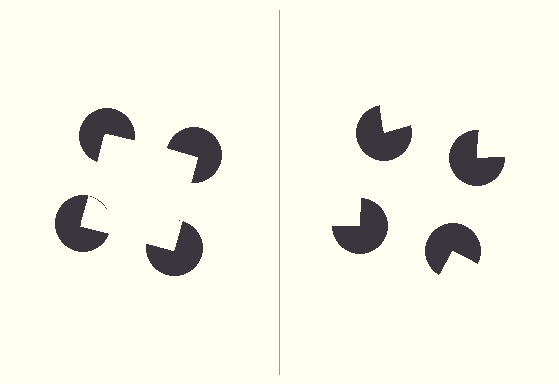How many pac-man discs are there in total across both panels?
8 — 4 on each side.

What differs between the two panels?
The pac-man discs are positioned identically on both sides; only the wedge orientations differ. On the left they align to a square; on the right they are misaligned.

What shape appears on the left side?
An illusory square.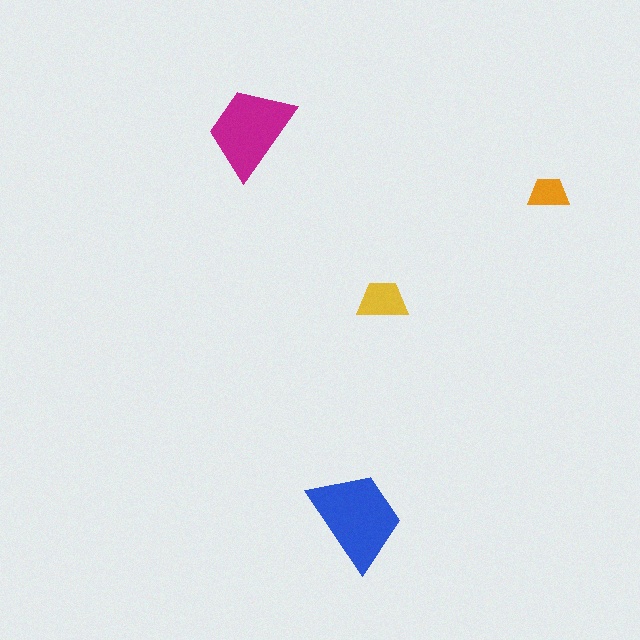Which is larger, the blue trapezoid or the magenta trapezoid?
The blue one.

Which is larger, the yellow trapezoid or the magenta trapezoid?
The magenta one.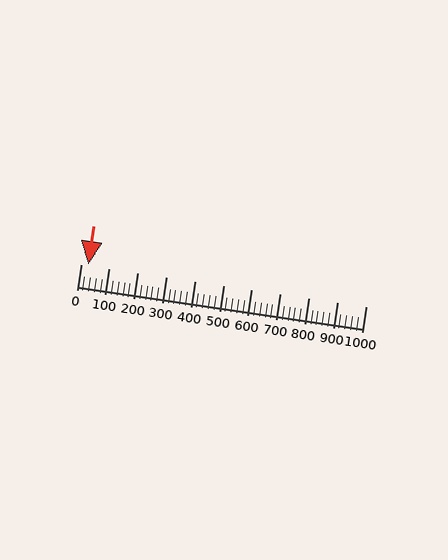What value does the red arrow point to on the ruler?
The red arrow points to approximately 26.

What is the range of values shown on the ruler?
The ruler shows values from 0 to 1000.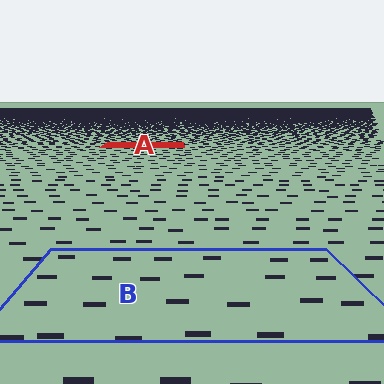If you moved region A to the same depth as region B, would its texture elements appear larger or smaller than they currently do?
They would appear larger. At a closer depth, the same texture elements are projected at a bigger on-screen size.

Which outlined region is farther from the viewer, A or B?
Region A is farther from the viewer — the texture elements inside it appear smaller and more densely packed.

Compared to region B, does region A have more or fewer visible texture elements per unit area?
Region A has more texture elements per unit area — they are packed more densely because it is farther away.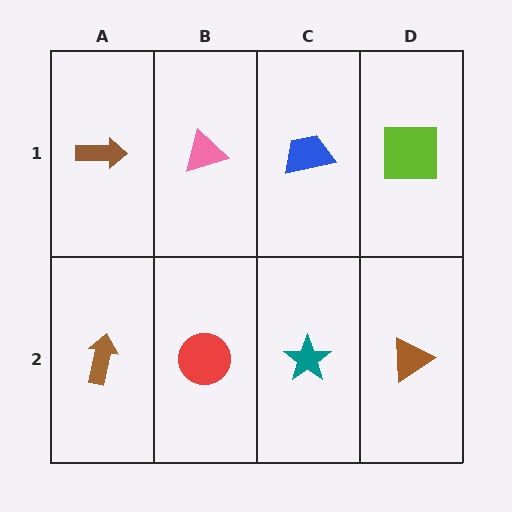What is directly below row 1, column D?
A brown triangle.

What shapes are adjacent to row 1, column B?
A red circle (row 2, column B), a brown arrow (row 1, column A), a blue trapezoid (row 1, column C).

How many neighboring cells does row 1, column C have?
3.